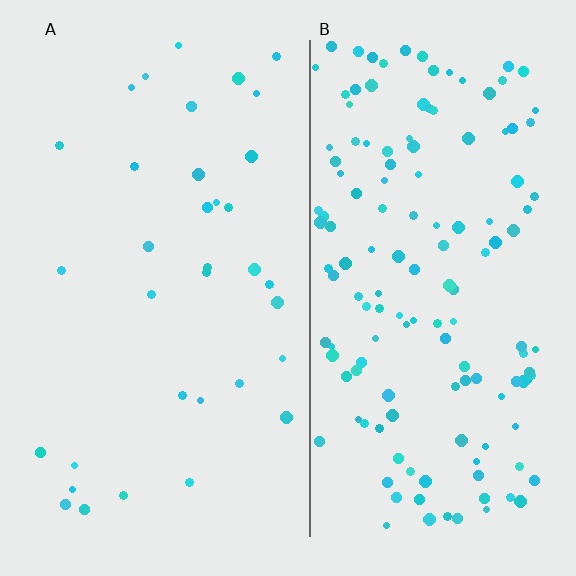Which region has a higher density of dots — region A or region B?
B (the right).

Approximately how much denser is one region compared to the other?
Approximately 4.2× — region B over region A.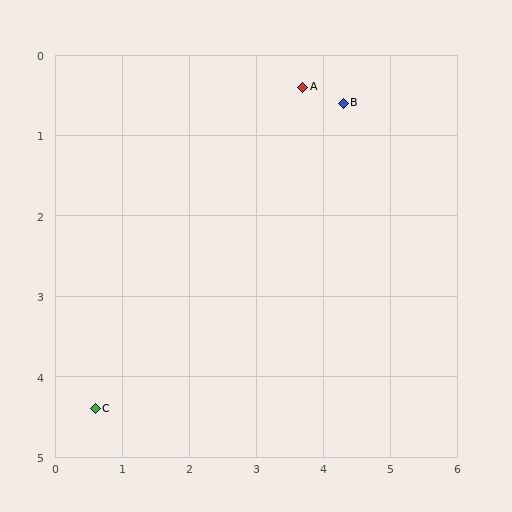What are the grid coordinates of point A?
Point A is at approximately (3.7, 0.4).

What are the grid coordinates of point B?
Point B is at approximately (4.3, 0.6).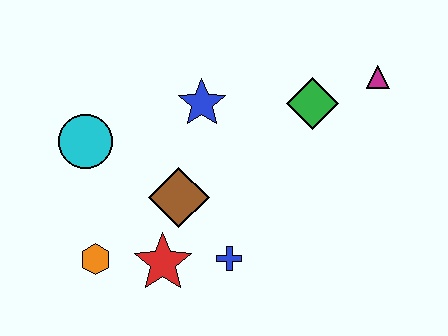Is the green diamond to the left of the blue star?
No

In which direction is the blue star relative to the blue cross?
The blue star is above the blue cross.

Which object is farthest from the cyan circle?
The magenta triangle is farthest from the cyan circle.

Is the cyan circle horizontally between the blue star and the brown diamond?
No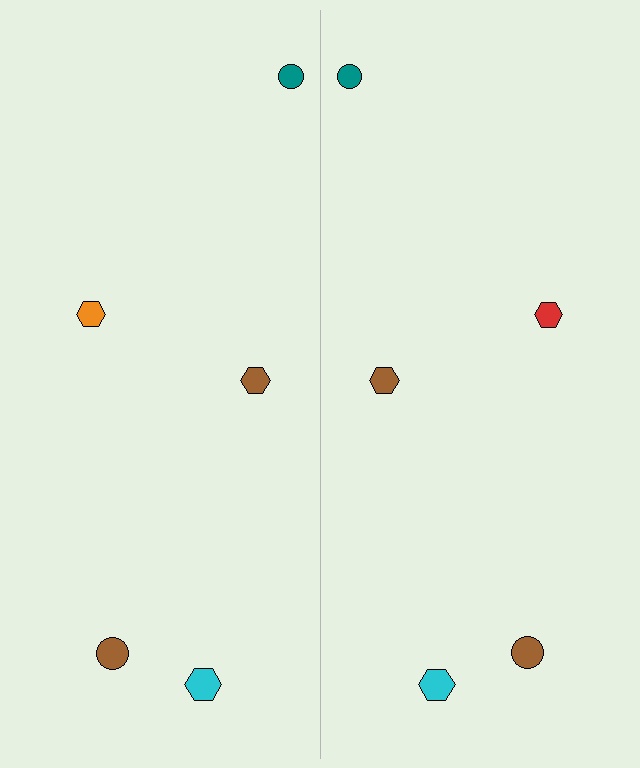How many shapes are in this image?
There are 10 shapes in this image.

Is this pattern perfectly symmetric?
No, the pattern is not perfectly symmetric. The red hexagon on the right side breaks the symmetry — its mirror counterpart is orange.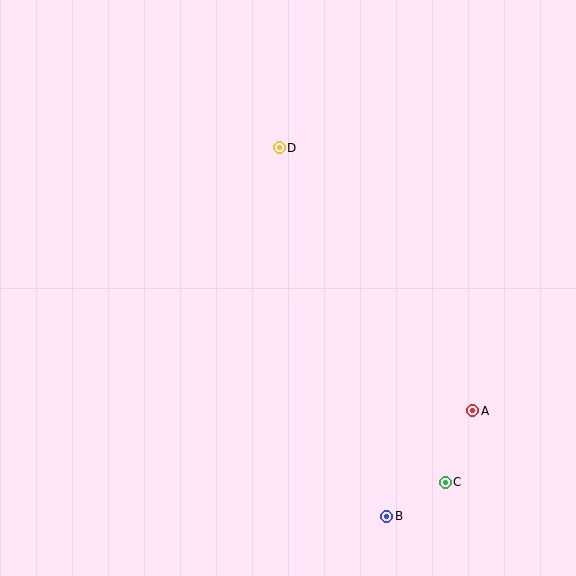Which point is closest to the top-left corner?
Point D is closest to the top-left corner.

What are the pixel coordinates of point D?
Point D is at (279, 148).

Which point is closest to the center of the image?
Point D at (279, 148) is closest to the center.